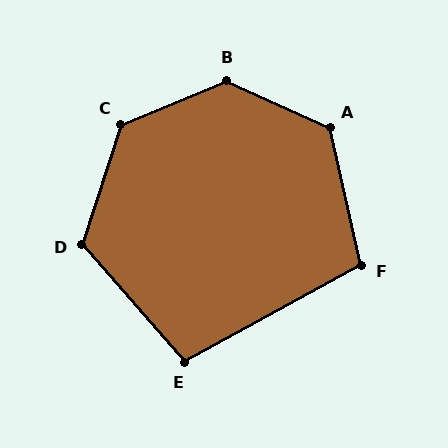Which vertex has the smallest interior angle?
E, at approximately 103 degrees.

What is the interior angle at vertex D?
Approximately 121 degrees (obtuse).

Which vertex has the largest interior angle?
B, at approximately 133 degrees.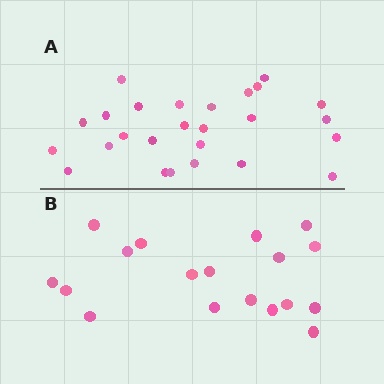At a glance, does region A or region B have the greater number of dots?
Region A (the top region) has more dots.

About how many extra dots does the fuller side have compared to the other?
Region A has roughly 8 or so more dots than region B.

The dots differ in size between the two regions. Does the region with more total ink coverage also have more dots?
No. Region B has more total ink coverage because its dots are larger, but region A actually contains more individual dots. Total area can be misleading — the number of items is what matters here.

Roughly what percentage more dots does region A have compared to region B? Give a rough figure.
About 45% more.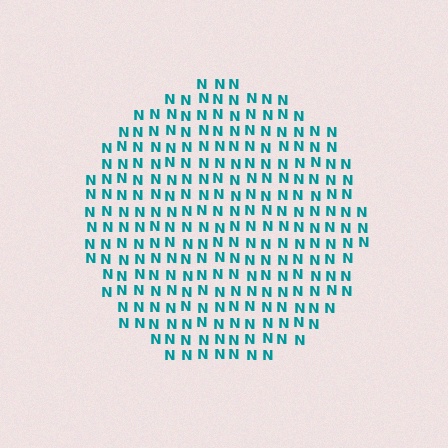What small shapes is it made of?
It is made of small letter N's.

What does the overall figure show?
The overall figure shows a circle.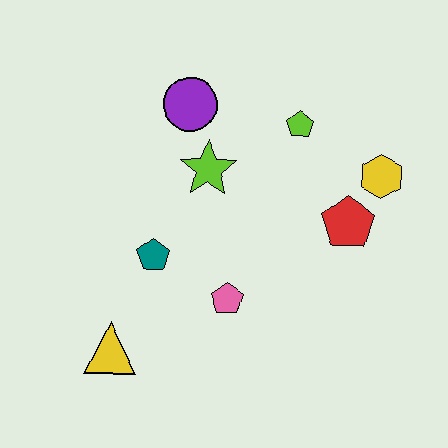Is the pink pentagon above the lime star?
No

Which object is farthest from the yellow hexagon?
The yellow triangle is farthest from the yellow hexagon.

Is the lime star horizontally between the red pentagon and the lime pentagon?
No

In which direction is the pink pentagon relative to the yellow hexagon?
The pink pentagon is to the left of the yellow hexagon.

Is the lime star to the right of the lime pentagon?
No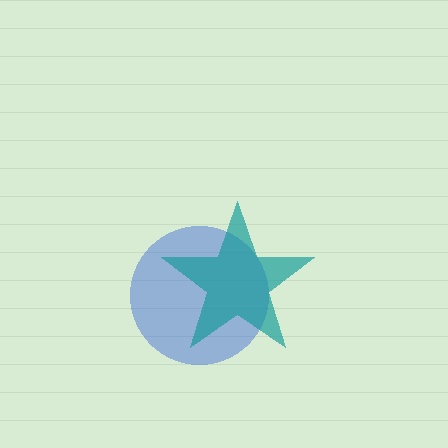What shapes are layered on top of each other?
The layered shapes are: a blue circle, a teal star.